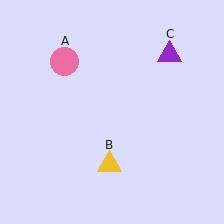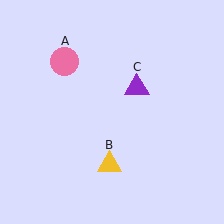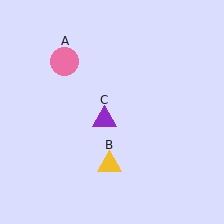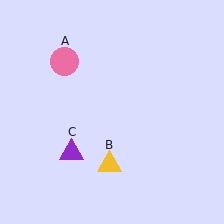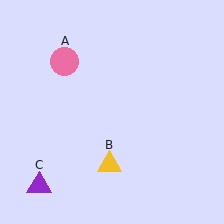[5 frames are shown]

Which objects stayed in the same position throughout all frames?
Pink circle (object A) and yellow triangle (object B) remained stationary.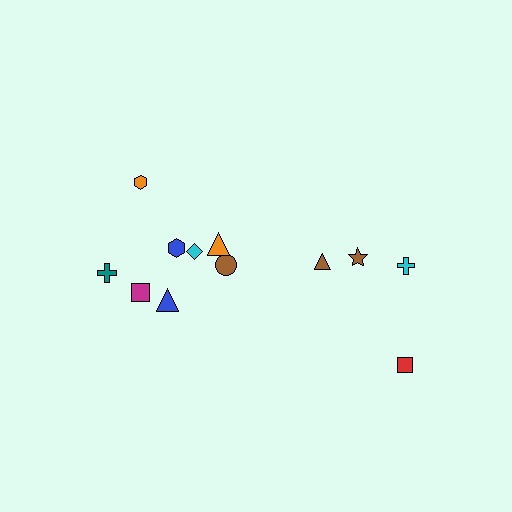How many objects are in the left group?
There are 8 objects.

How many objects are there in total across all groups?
There are 12 objects.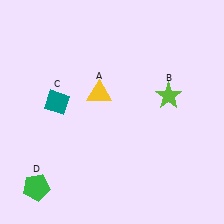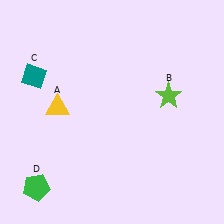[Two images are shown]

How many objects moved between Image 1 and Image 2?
2 objects moved between the two images.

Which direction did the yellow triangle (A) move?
The yellow triangle (A) moved left.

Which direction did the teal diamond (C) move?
The teal diamond (C) moved up.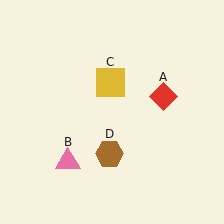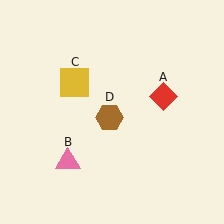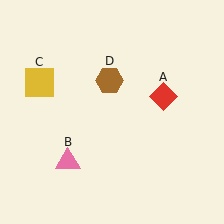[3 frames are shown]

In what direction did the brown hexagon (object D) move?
The brown hexagon (object D) moved up.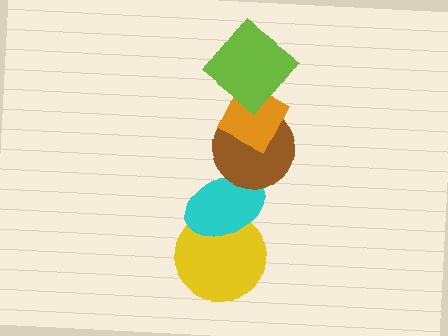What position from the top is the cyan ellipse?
The cyan ellipse is 4th from the top.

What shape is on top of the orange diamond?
The lime diamond is on top of the orange diamond.